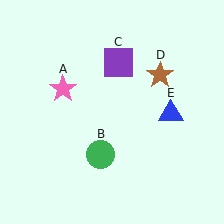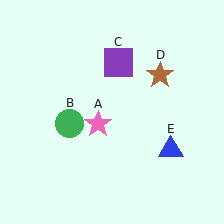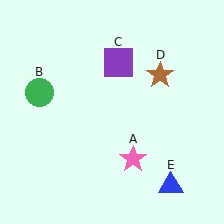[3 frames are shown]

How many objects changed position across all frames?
3 objects changed position: pink star (object A), green circle (object B), blue triangle (object E).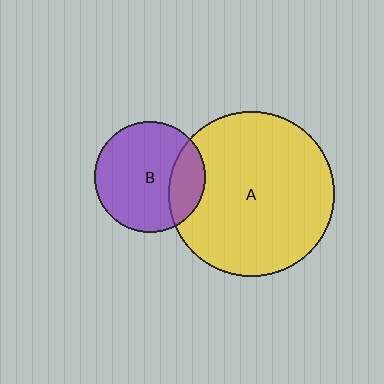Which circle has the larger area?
Circle A (yellow).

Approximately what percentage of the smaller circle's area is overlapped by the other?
Approximately 20%.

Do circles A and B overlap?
Yes.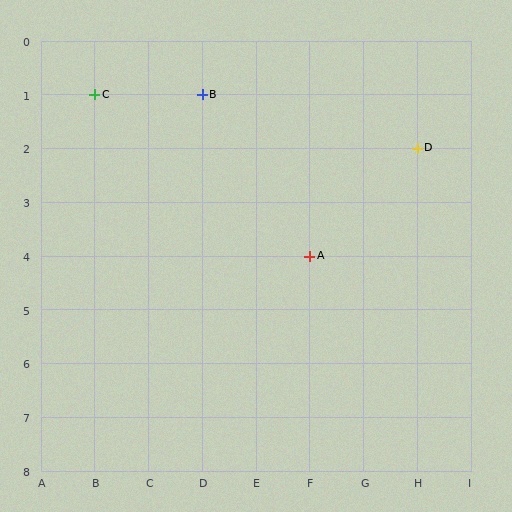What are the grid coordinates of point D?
Point D is at grid coordinates (H, 2).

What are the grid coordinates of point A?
Point A is at grid coordinates (F, 4).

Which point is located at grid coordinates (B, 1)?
Point C is at (B, 1).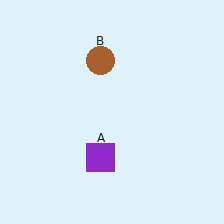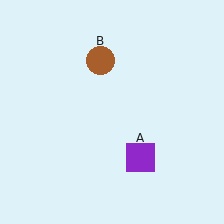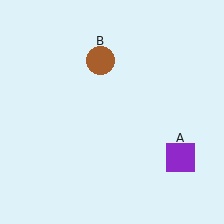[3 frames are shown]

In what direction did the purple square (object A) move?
The purple square (object A) moved right.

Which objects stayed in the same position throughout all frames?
Brown circle (object B) remained stationary.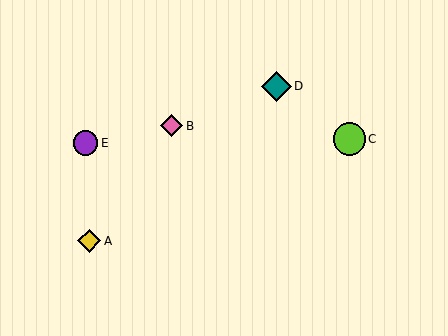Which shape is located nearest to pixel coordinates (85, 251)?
The yellow diamond (labeled A) at (89, 241) is nearest to that location.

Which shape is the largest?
The lime circle (labeled C) is the largest.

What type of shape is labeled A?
Shape A is a yellow diamond.